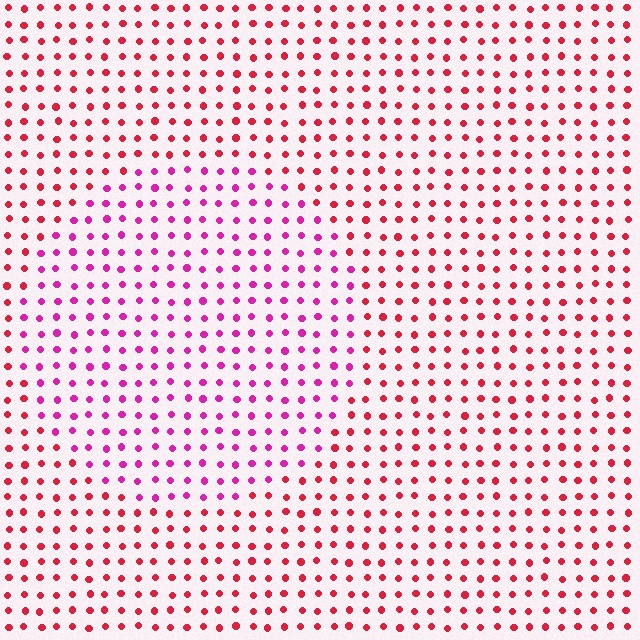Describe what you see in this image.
The image is filled with small red elements in a uniform arrangement. A circle-shaped region is visible where the elements are tinted to a slightly different hue, forming a subtle color boundary.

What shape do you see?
I see a circle.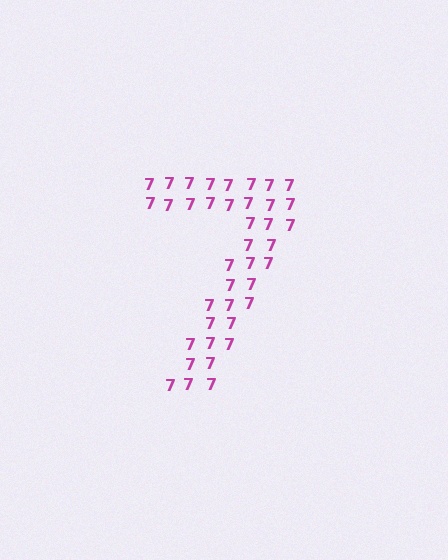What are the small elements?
The small elements are digit 7's.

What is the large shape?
The large shape is the digit 7.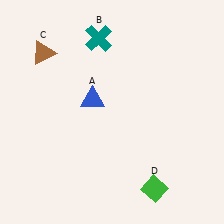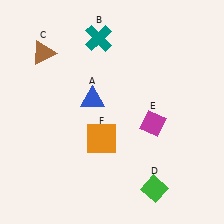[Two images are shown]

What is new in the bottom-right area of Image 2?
A magenta diamond (E) was added in the bottom-right area of Image 2.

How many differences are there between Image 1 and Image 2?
There are 2 differences between the two images.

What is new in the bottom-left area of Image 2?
An orange square (F) was added in the bottom-left area of Image 2.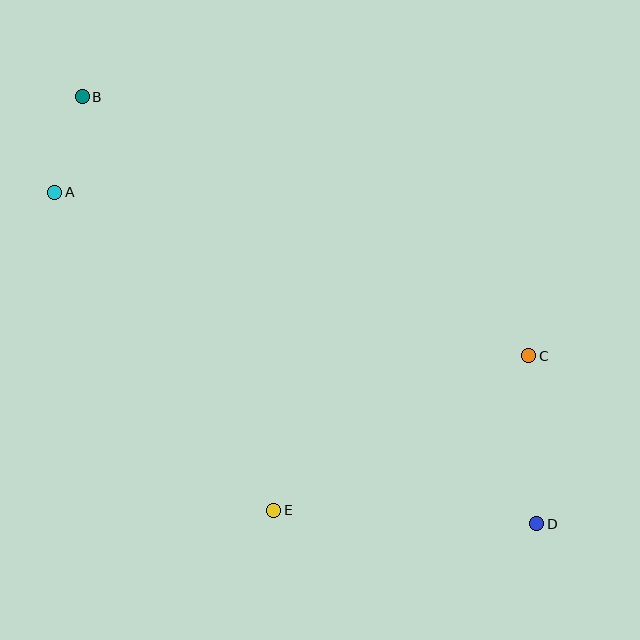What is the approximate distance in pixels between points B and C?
The distance between B and C is approximately 516 pixels.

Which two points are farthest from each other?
Points B and D are farthest from each other.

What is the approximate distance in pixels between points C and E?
The distance between C and E is approximately 298 pixels.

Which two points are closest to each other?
Points A and B are closest to each other.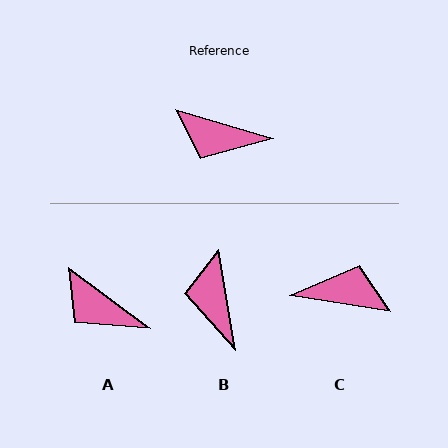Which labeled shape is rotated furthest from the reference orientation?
C, about 173 degrees away.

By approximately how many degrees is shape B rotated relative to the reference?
Approximately 64 degrees clockwise.